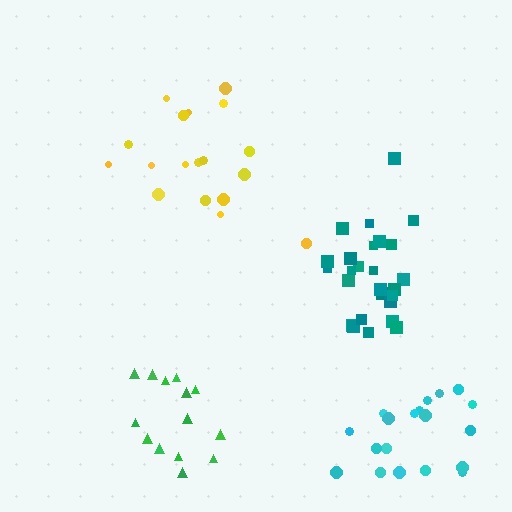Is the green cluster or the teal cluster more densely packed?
Teal.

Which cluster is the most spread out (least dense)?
Yellow.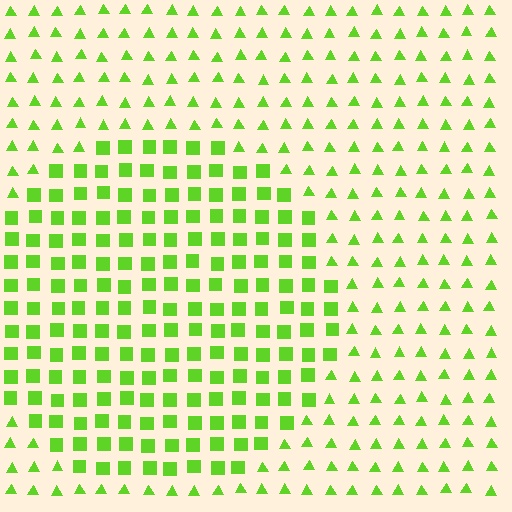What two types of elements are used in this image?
The image uses squares inside the circle region and triangles outside it.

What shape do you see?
I see a circle.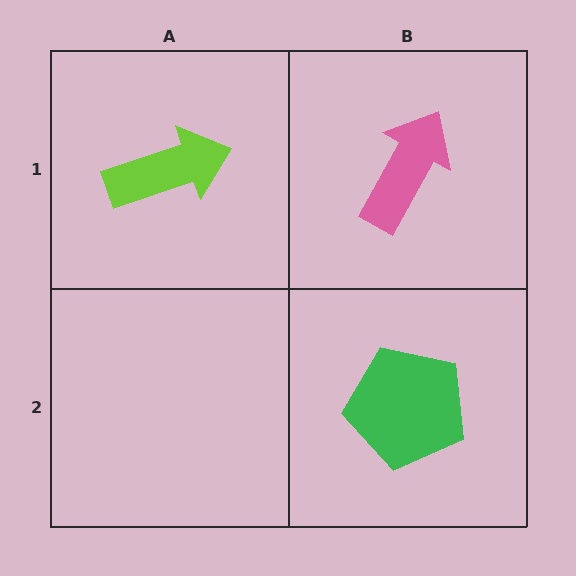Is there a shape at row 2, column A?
No, that cell is empty.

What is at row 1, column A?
A lime arrow.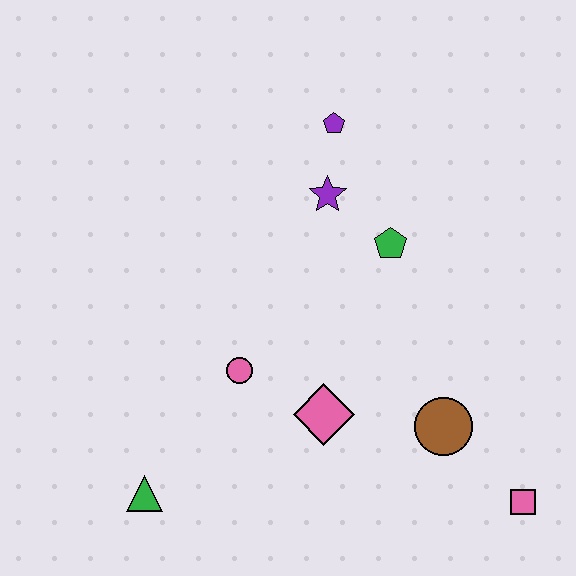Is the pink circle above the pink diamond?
Yes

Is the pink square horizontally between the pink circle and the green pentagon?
No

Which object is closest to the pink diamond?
The pink circle is closest to the pink diamond.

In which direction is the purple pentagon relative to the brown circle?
The purple pentagon is above the brown circle.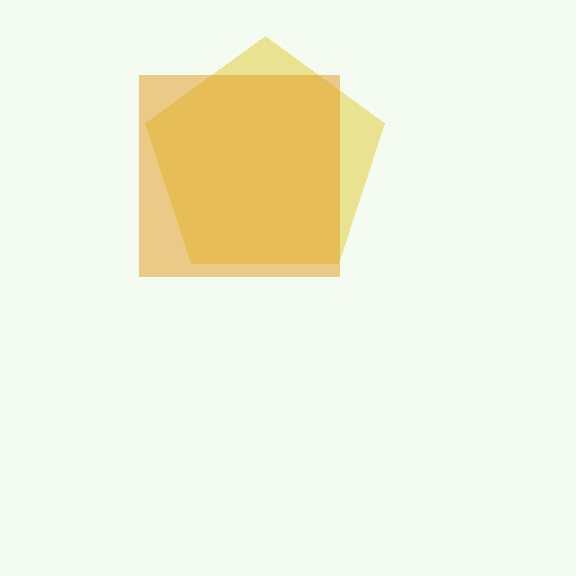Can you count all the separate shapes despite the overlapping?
Yes, there are 2 separate shapes.